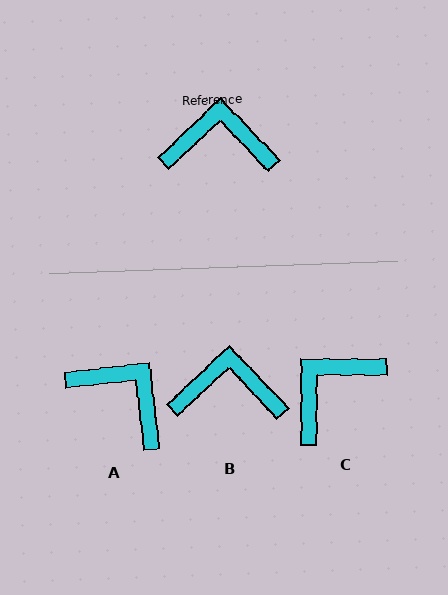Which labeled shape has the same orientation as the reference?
B.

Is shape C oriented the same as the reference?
No, it is off by about 46 degrees.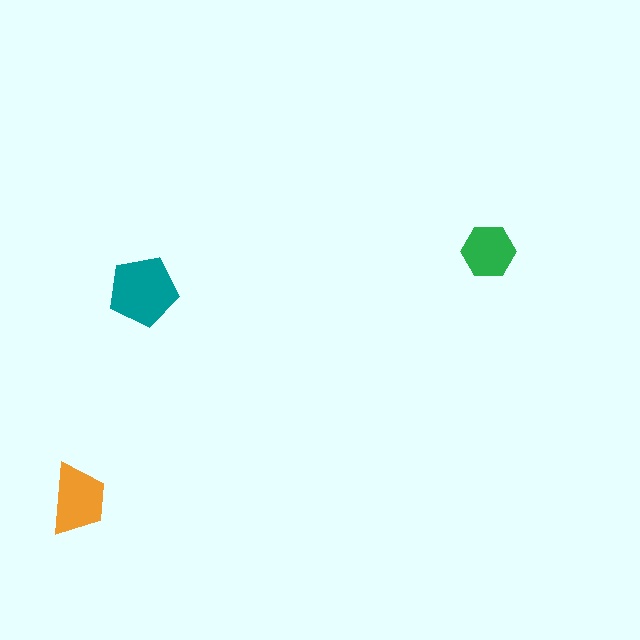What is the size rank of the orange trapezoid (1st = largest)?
2nd.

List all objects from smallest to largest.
The green hexagon, the orange trapezoid, the teal pentagon.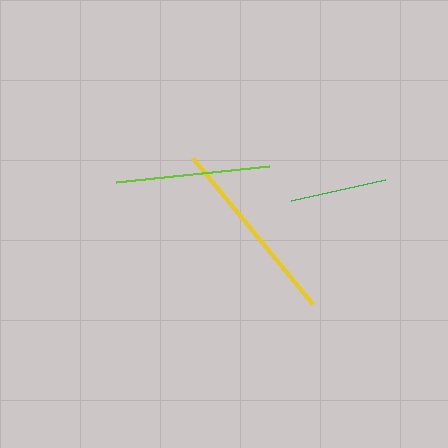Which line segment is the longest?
The yellow line is the longest at approximately 189 pixels.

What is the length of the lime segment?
The lime segment is approximately 153 pixels long.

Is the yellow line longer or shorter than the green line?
The yellow line is longer than the green line.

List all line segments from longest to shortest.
From longest to shortest: yellow, lime, green.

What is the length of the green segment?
The green segment is approximately 97 pixels long.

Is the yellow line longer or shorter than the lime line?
The yellow line is longer than the lime line.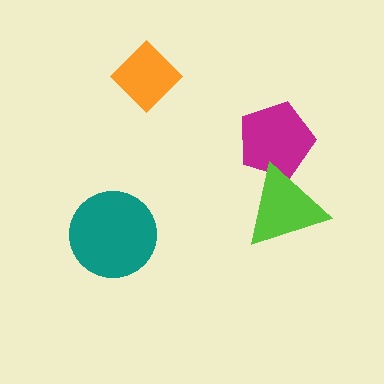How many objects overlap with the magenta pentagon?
1 object overlaps with the magenta pentagon.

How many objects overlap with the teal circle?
0 objects overlap with the teal circle.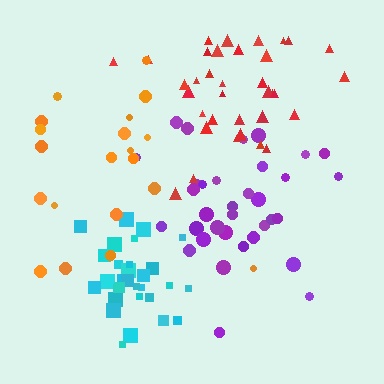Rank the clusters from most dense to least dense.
cyan, purple, red, orange.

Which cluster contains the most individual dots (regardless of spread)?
Red (35).